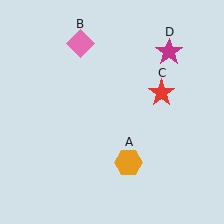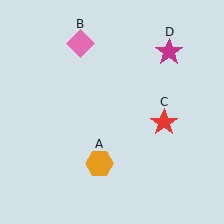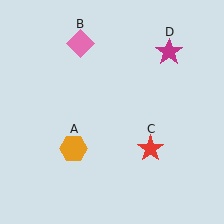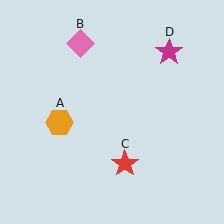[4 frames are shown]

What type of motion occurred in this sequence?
The orange hexagon (object A), red star (object C) rotated clockwise around the center of the scene.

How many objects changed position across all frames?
2 objects changed position: orange hexagon (object A), red star (object C).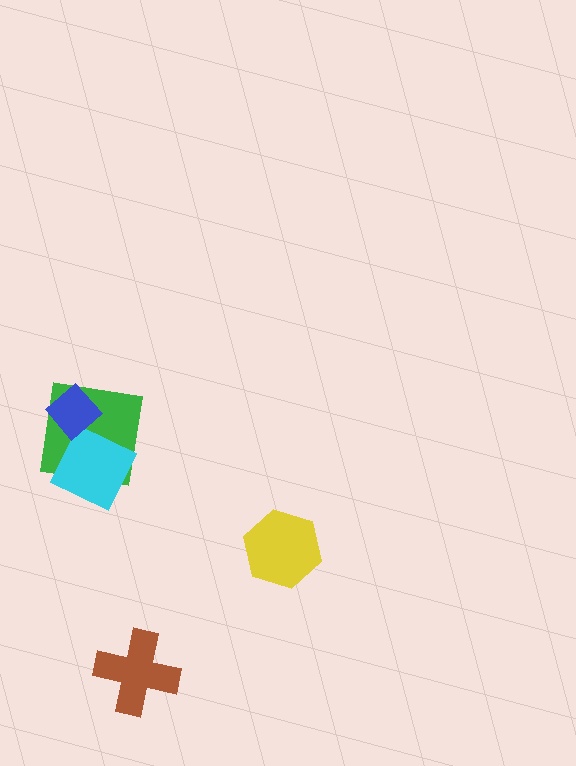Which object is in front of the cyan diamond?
The blue diamond is in front of the cyan diamond.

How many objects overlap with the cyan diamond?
2 objects overlap with the cyan diamond.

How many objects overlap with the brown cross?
0 objects overlap with the brown cross.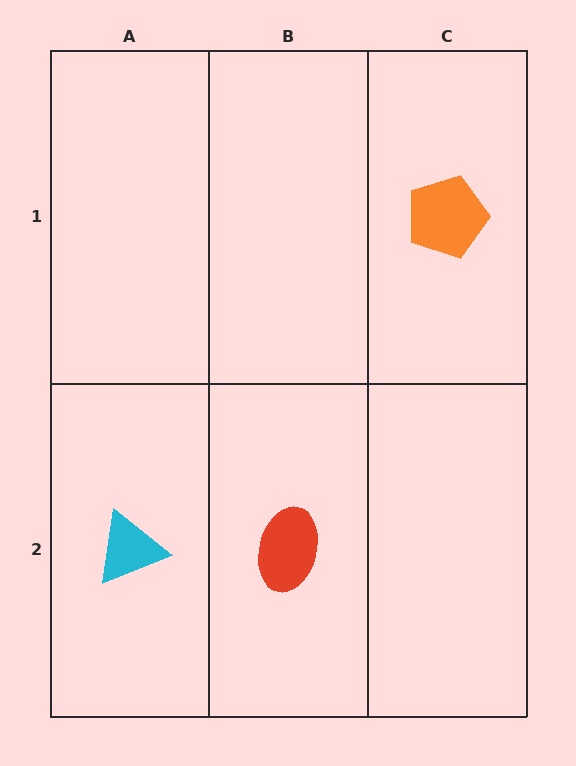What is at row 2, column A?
A cyan triangle.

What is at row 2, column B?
A red ellipse.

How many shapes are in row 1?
1 shape.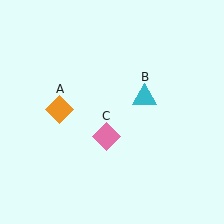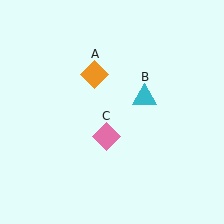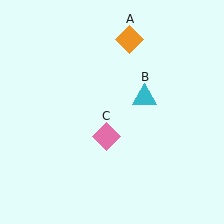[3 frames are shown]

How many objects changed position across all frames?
1 object changed position: orange diamond (object A).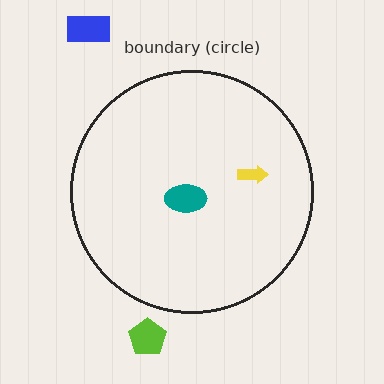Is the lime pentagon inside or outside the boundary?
Outside.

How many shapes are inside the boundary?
2 inside, 2 outside.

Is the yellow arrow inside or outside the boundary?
Inside.